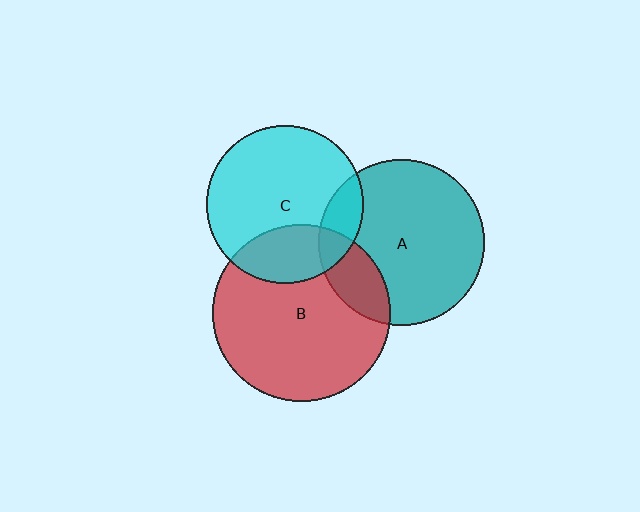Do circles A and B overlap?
Yes.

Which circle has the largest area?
Circle B (red).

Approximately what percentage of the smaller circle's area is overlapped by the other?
Approximately 20%.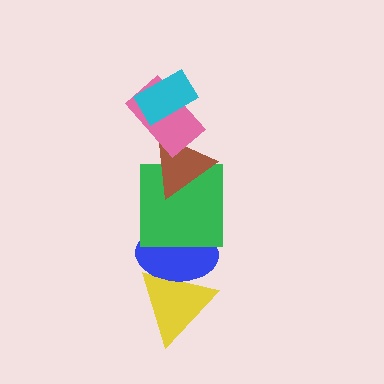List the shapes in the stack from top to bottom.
From top to bottom: the cyan rectangle, the pink rectangle, the brown triangle, the green square, the blue ellipse, the yellow triangle.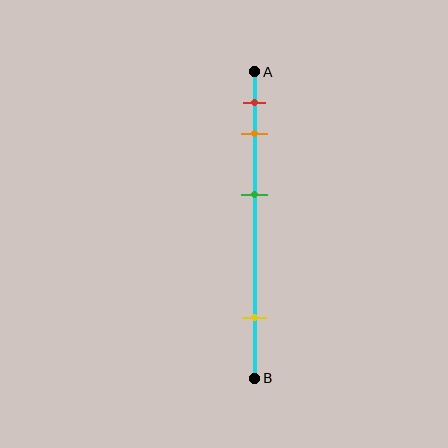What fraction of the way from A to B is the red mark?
The red mark is approximately 10% (0.1) of the way from A to B.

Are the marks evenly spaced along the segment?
No, the marks are not evenly spaced.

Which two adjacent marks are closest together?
The red and orange marks are the closest adjacent pair.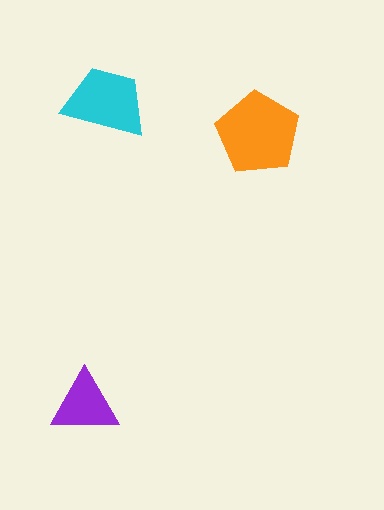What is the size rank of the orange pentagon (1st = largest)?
1st.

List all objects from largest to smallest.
The orange pentagon, the cyan trapezoid, the purple triangle.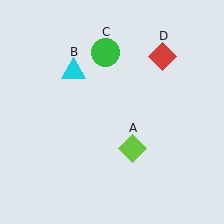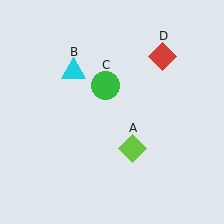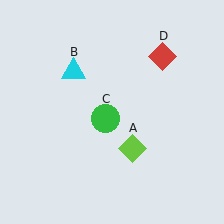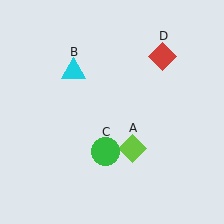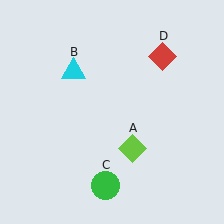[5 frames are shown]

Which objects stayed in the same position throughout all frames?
Lime diamond (object A) and cyan triangle (object B) and red diamond (object D) remained stationary.